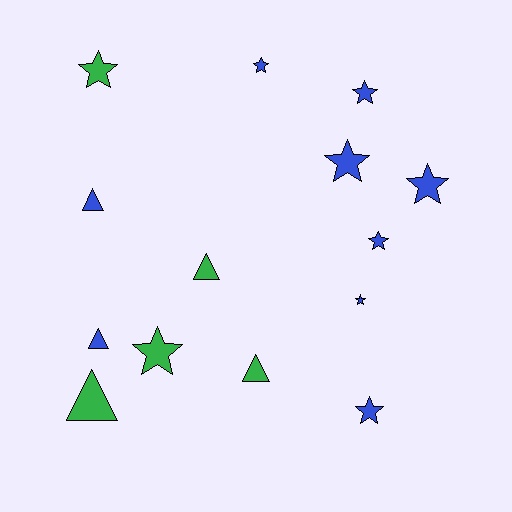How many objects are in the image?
There are 14 objects.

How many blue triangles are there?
There are 2 blue triangles.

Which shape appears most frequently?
Star, with 9 objects.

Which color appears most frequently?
Blue, with 9 objects.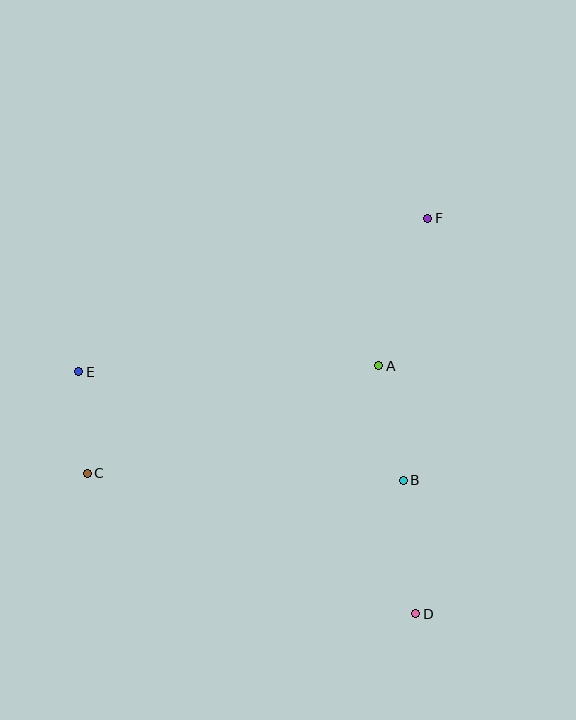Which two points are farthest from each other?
Points C and F are farthest from each other.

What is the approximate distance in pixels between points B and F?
The distance between B and F is approximately 264 pixels.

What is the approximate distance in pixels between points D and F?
The distance between D and F is approximately 396 pixels.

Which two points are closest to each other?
Points C and E are closest to each other.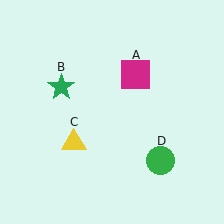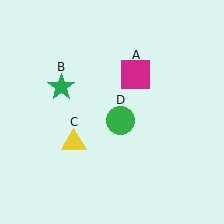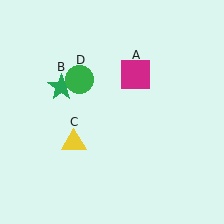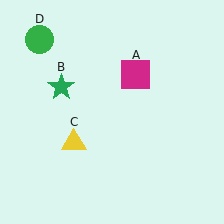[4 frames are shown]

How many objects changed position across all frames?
1 object changed position: green circle (object D).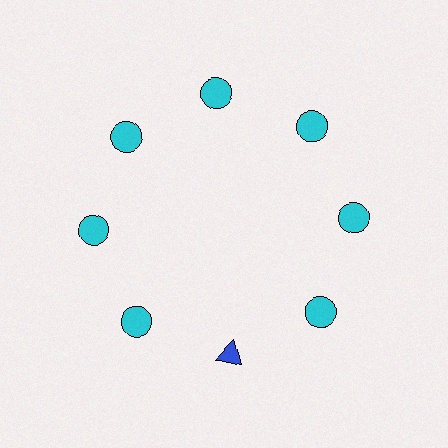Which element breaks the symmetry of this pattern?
The blue triangle at roughly the 6 o'clock position breaks the symmetry. All other shapes are cyan circles.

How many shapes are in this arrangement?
There are 8 shapes arranged in a ring pattern.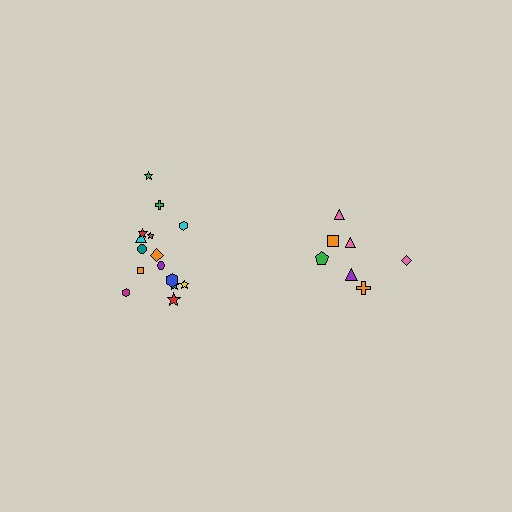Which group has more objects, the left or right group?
The left group.